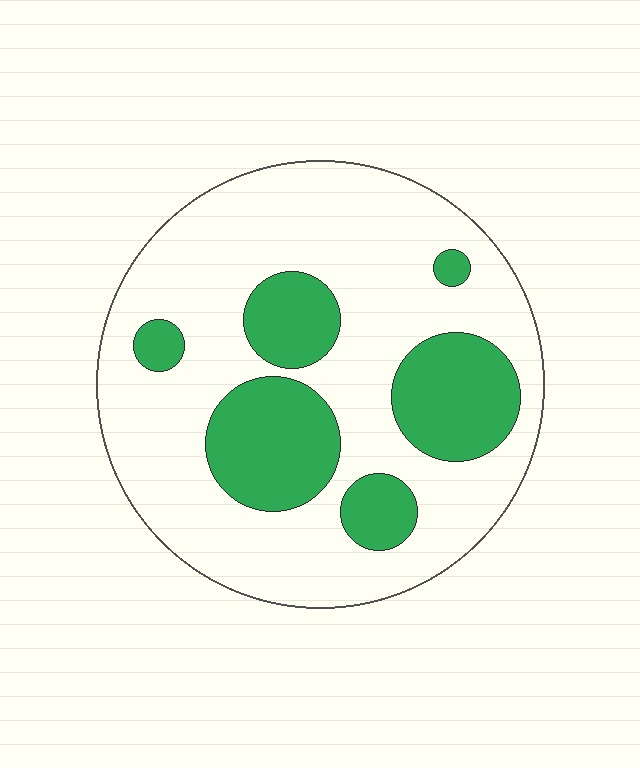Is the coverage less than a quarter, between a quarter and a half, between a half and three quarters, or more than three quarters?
Between a quarter and a half.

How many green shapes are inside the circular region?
6.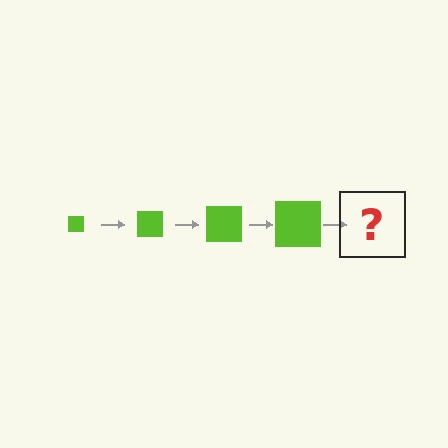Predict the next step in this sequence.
The next step is a lime square, larger than the previous one.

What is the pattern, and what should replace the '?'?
The pattern is that the square gets progressively larger each step. The '?' should be a lime square, larger than the previous one.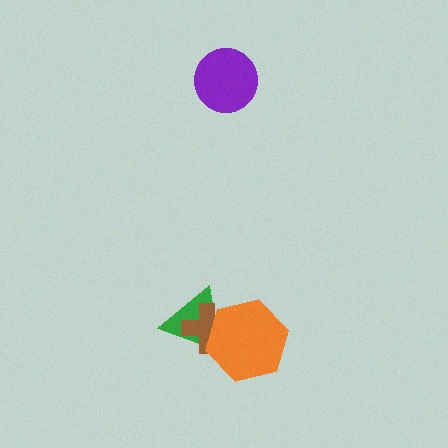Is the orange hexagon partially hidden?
No, no other shape covers it.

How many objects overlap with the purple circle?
0 objects overlap with the purple circle.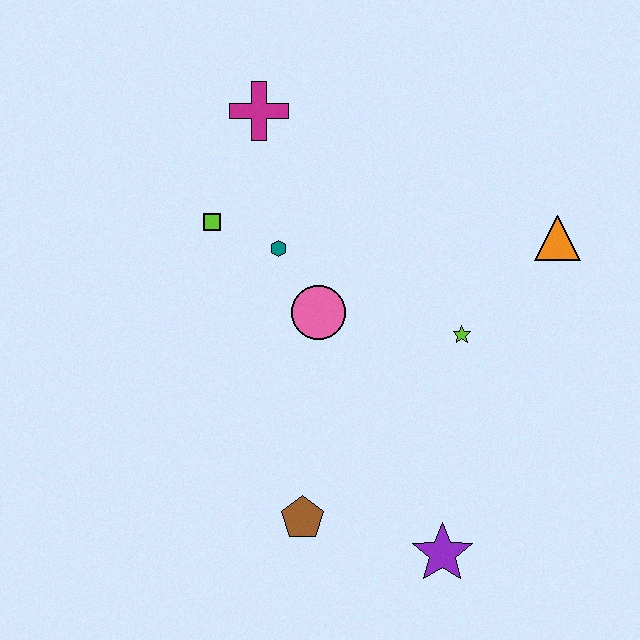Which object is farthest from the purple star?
The magenta cross is farthest from the purple star.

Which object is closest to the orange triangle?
The lime star is closest to the orange triangle.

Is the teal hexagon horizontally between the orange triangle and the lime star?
No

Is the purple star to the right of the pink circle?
Yes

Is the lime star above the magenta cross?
No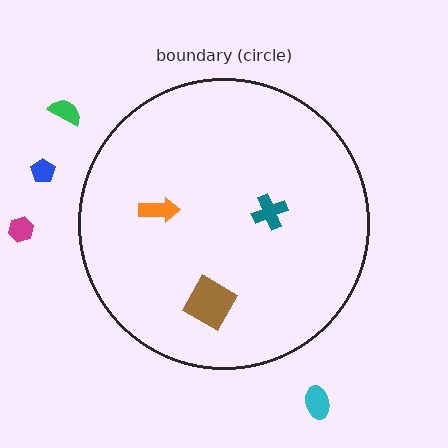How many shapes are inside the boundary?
3 inside, 4 outside.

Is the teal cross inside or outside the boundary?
Inside.